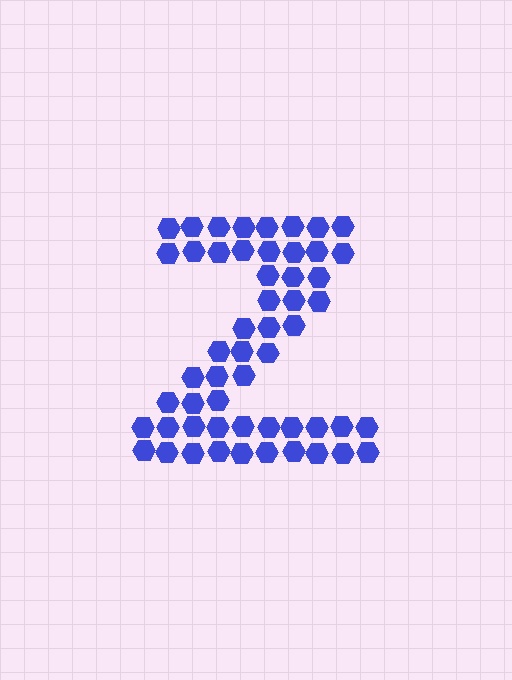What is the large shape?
The large shape is the letter Z.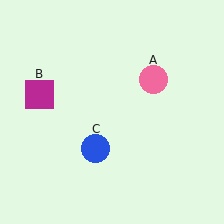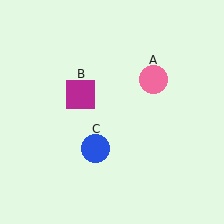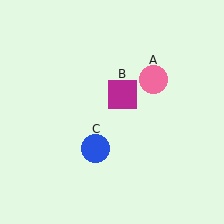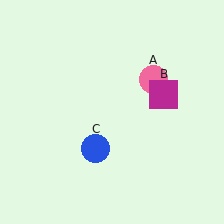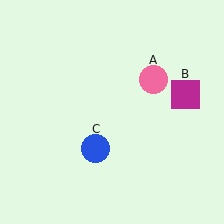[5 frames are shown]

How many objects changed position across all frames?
1 object changed position: magenta square (object B).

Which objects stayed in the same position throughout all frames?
Pink circle (object A) and blue circle (object C) remained stationary.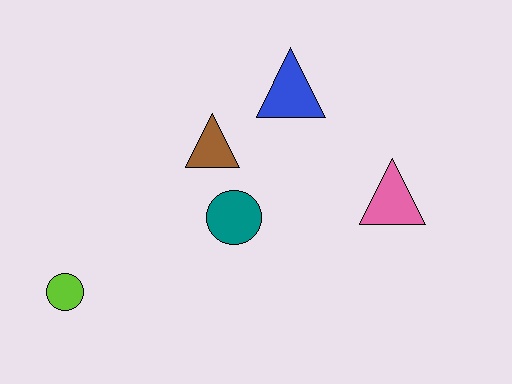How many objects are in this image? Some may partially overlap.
There are 5 objects.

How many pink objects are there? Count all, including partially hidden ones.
There is 1 pink object.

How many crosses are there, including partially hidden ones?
There are no crosses.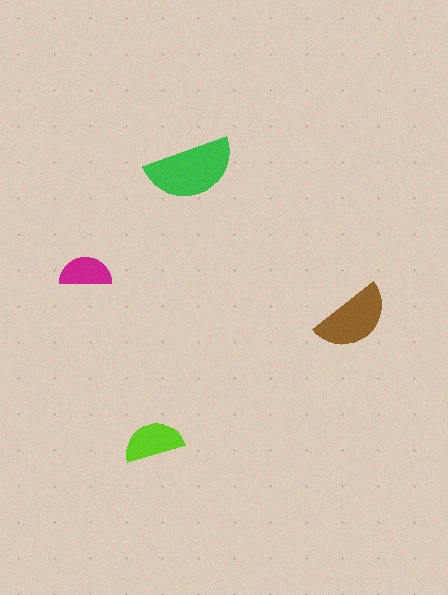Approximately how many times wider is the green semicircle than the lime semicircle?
About 1.5 times wider.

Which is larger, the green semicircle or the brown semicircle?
The green one.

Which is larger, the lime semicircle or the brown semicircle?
The brown one.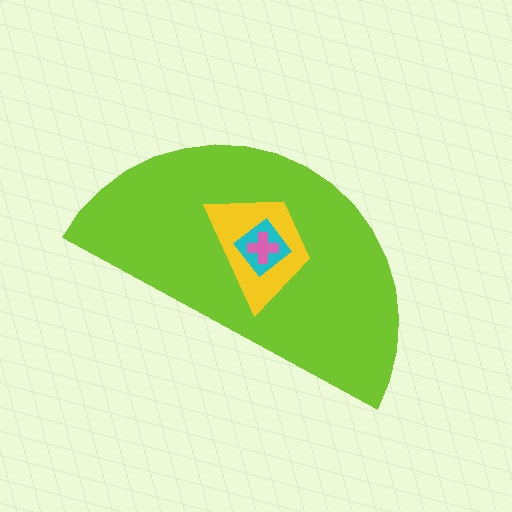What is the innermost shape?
The pink cross.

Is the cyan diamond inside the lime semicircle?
Yes.